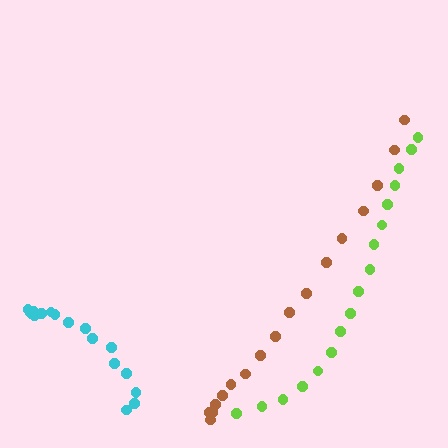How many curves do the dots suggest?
There are 3 distinct paths.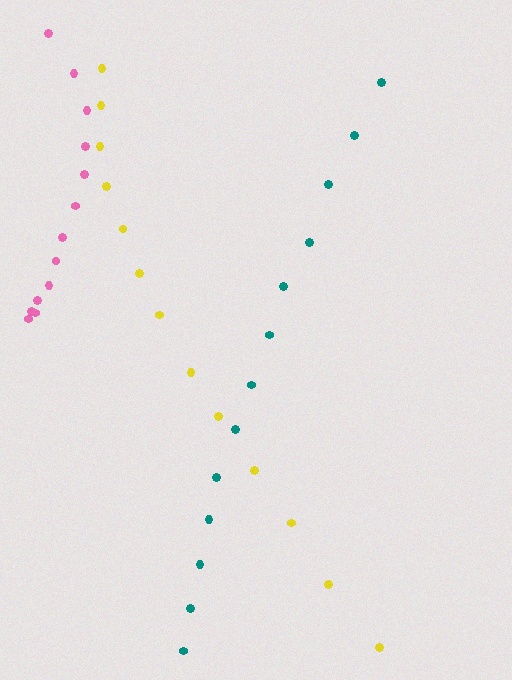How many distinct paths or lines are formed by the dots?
There are 3 distinct paths.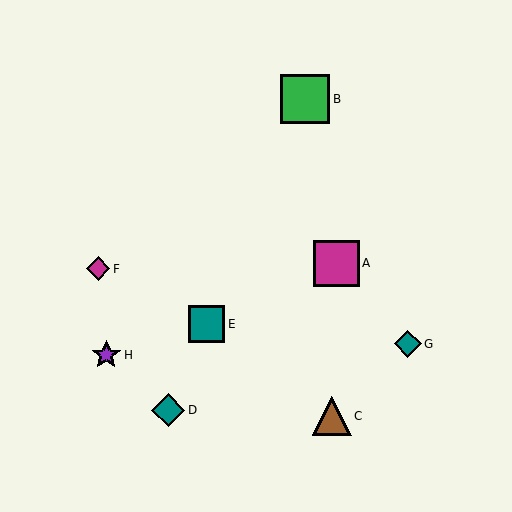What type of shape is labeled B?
Shape B is a green square.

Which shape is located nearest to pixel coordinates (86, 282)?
The magenta diamond (labeled F) at (98, 269) is nearest to that location.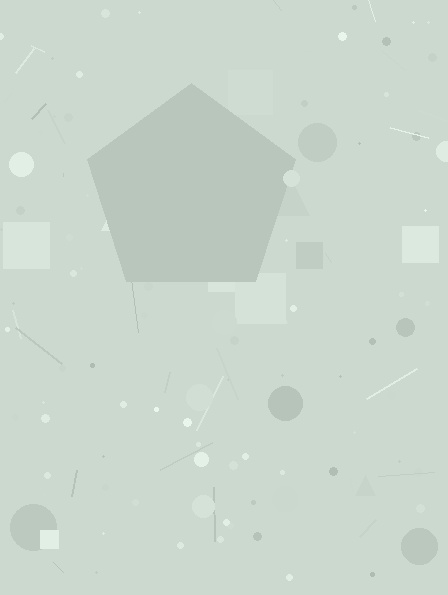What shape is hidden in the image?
A pentagon is hidden in the image.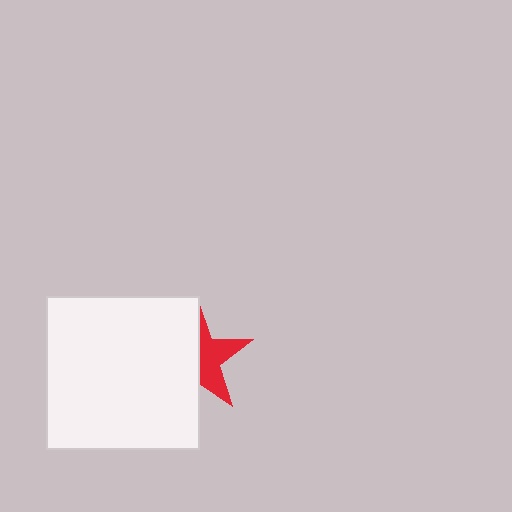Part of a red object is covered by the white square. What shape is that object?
It is a star.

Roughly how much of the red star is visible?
About half of it is visible (roughly 46%).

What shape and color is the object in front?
The object in front is a white square.